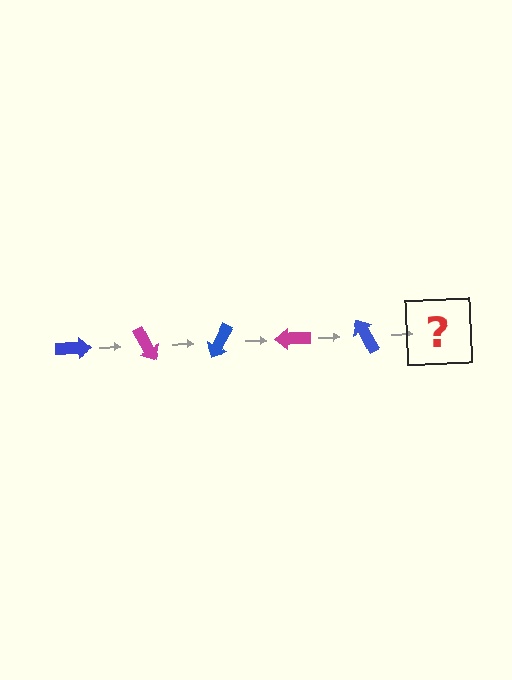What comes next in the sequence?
The next element should be a magenta arrow, rotated 300 degrees from the start.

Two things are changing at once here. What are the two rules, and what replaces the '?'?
The two rules are that it rotates 60 degrees each step and the color cycles through blue and magenta. The '?' should be a magenta arrow, rotated 300 degrees from the start.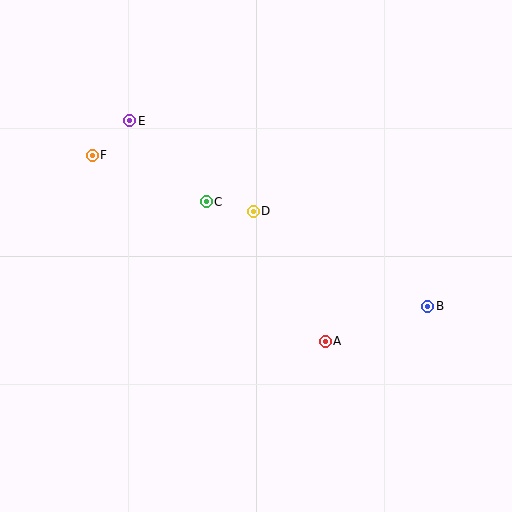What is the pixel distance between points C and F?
The distance between C and F is 123 pixels.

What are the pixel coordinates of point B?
Point B is at (428, 306).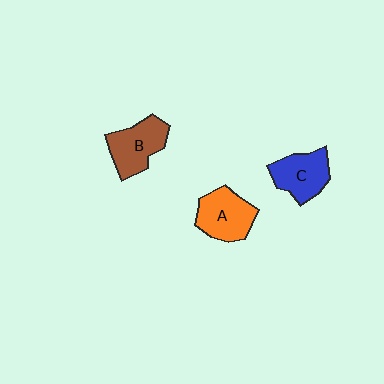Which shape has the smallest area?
Shape C (blue).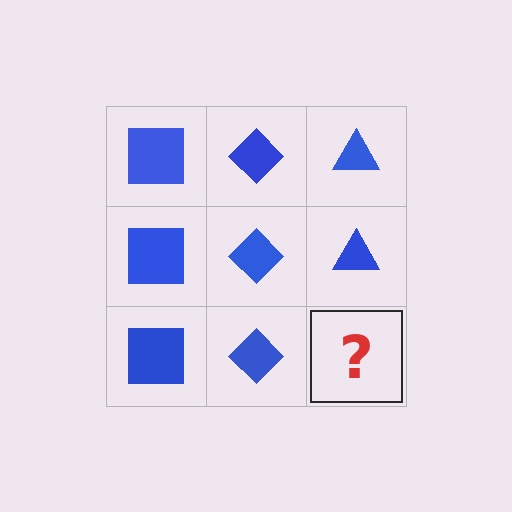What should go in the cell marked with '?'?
The missing cell should contain a blue triangle.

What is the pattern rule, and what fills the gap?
The rule is that each column has a consistent shape. The gap should be filled with a blue triangle.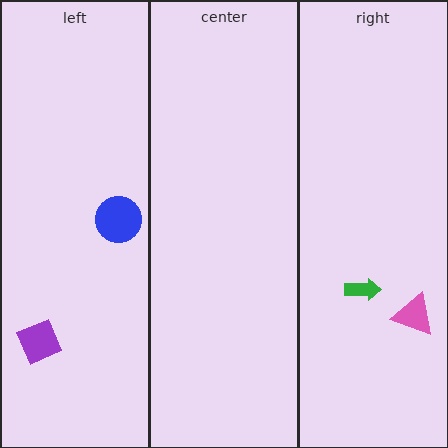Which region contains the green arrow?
The right region.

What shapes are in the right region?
The pink triangle, the green arrow.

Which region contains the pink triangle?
The right region.